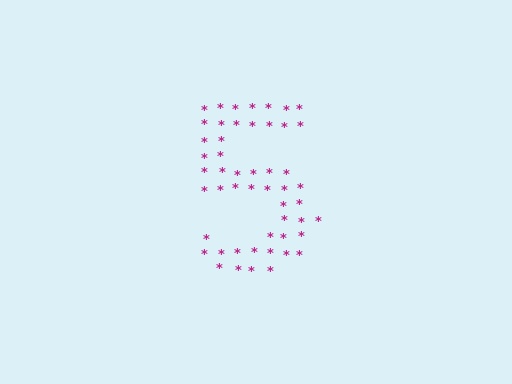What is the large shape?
The large shape is the digit 5.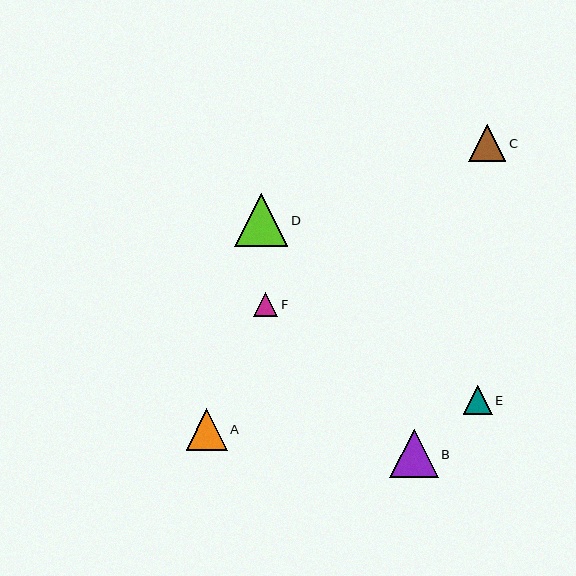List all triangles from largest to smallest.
From largest to smallest: D, B, A, C, E, F.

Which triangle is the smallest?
Triangle F is the smallest with a size of approximately 24 pixels.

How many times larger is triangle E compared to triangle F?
Triangle E is approximately 1.2 times the size of triangle F.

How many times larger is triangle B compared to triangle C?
Triangle B is approximately 1.3 times the size of triangle C.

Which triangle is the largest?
Triangle D is the largest with a size of approximately 53 pixels.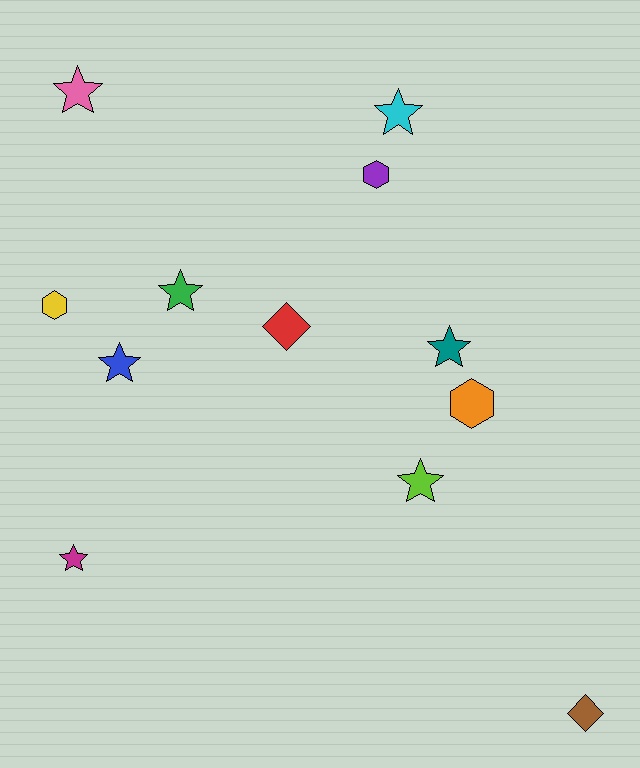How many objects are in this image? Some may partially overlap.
There are 12 objects.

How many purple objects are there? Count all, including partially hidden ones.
There is 1 purple object.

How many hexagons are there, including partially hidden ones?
There are 3 hexagons.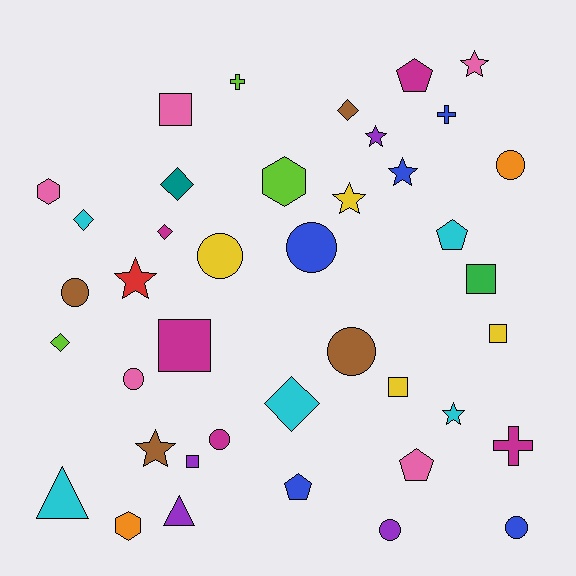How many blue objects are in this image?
There are 5 blue objects.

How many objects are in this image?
There are 40 objects.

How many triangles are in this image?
There are 2 triangles.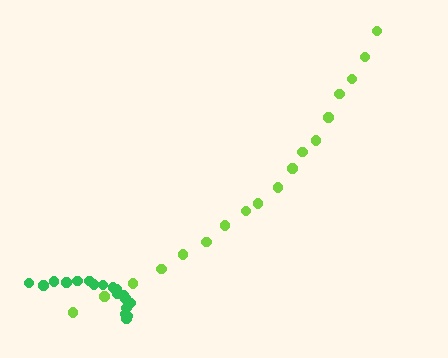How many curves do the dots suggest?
There are 2 distinct paths.